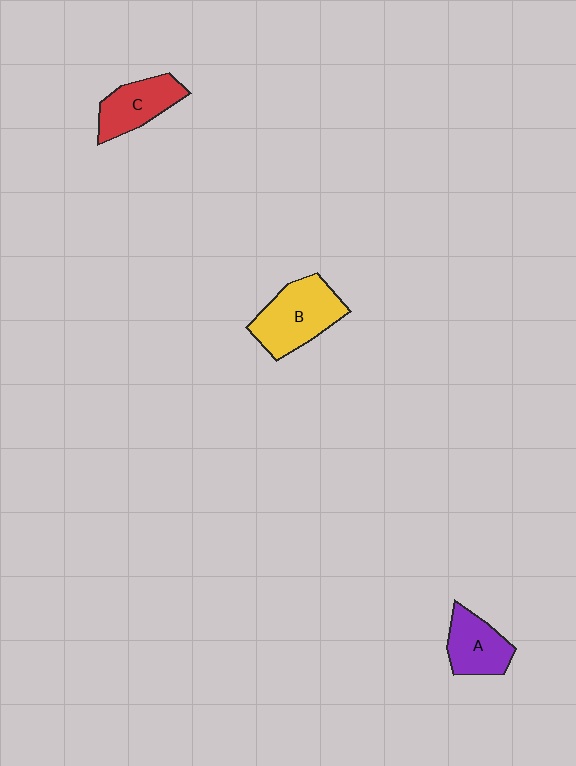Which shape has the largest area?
Shape B (yellow).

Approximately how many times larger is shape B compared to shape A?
Approximately 1.4 times.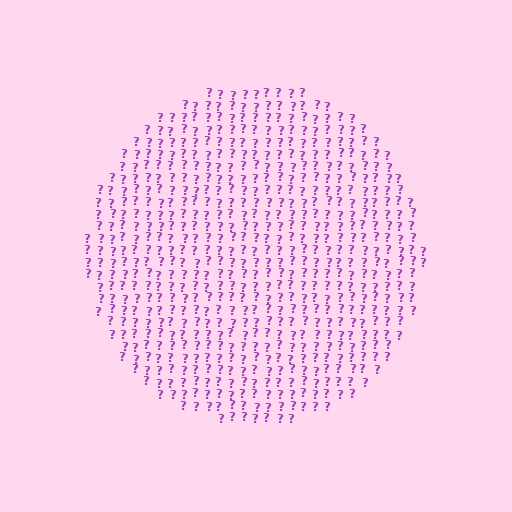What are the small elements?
The small elements are question marks.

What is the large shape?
The large shape is a circle.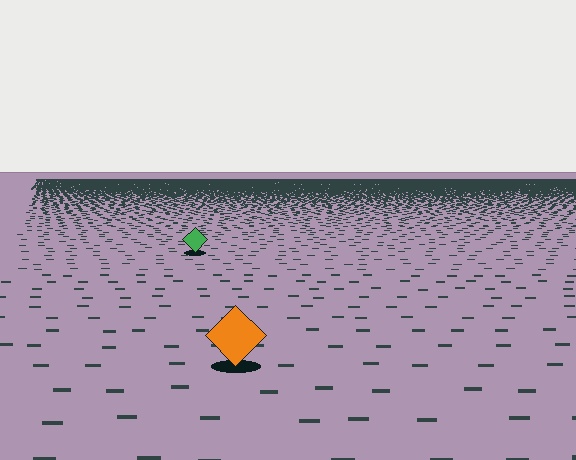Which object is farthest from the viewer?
The green diamond is farthest from the viewer. It appears smaller and the ground texture around it is denser.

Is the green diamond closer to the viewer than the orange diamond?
No. The orange diamond is closer — you can tell from the texture gradient: the ground texture is coarser near it.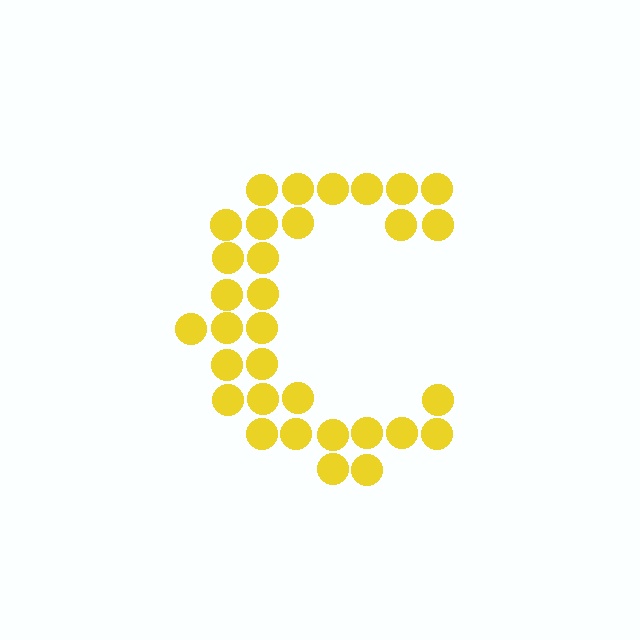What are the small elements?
The small elements are circles.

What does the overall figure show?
The overall figure shows the letter C.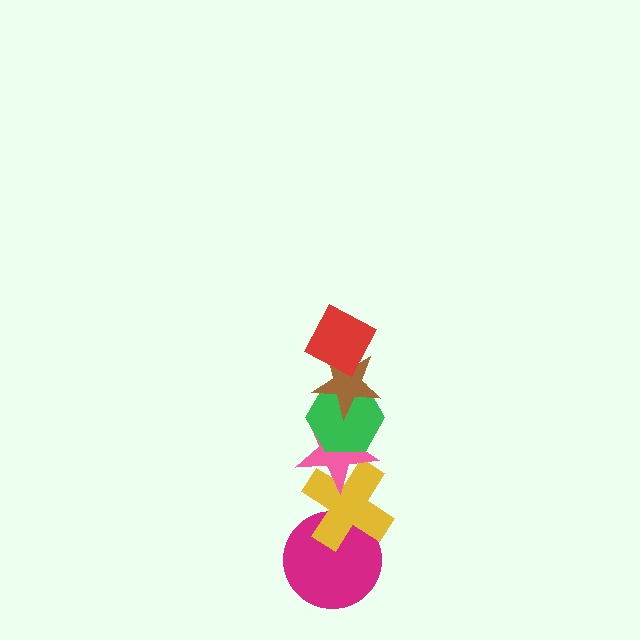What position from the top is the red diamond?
The red diamond is 1st from the top.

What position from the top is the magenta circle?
The magenta circle is 6th from the top.